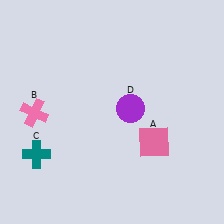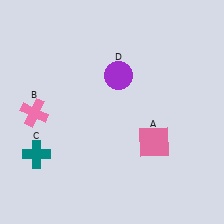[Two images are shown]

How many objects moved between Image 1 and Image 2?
1 object moved between the two images.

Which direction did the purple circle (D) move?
The purple circle (D) moved up.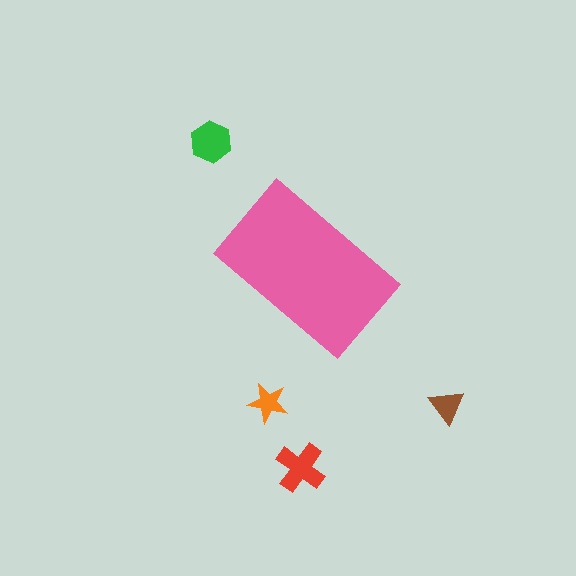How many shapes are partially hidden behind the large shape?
0 shapes are partially hidden.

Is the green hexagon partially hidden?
No, the green hexagon is fully visible.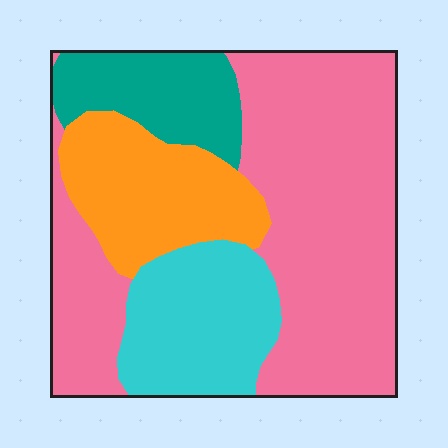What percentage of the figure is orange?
Orange covers 18% of the figure.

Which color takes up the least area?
Teal, at roughly 15%.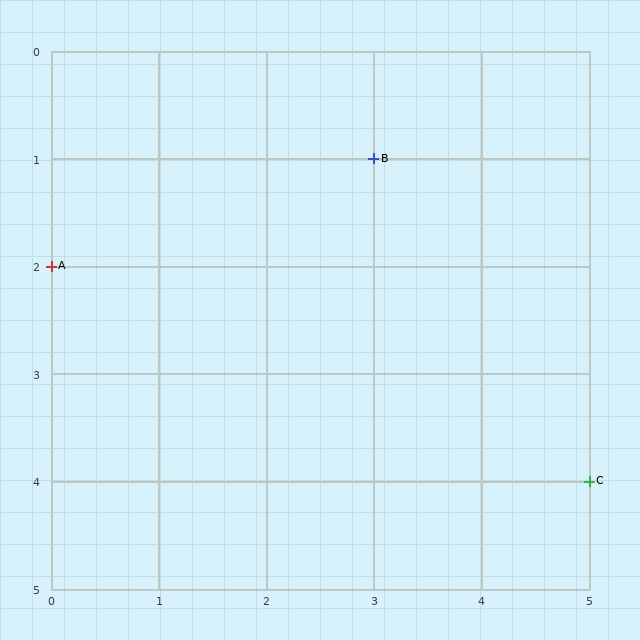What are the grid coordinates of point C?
Point C is at grid coordinates (5, 4).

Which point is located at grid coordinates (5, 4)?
Point C is at (5, 4).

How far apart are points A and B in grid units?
Points A and B are 3 columns and 1 row apart (about 3.2 grid units diagonally).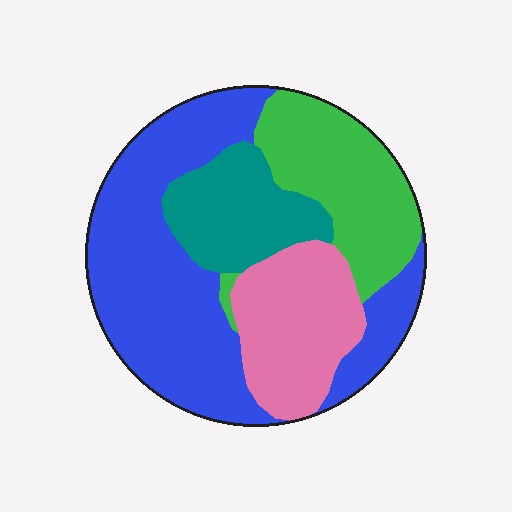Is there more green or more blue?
Blue.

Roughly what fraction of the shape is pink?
Pink takes up about one fifth (1/5) of the shape.